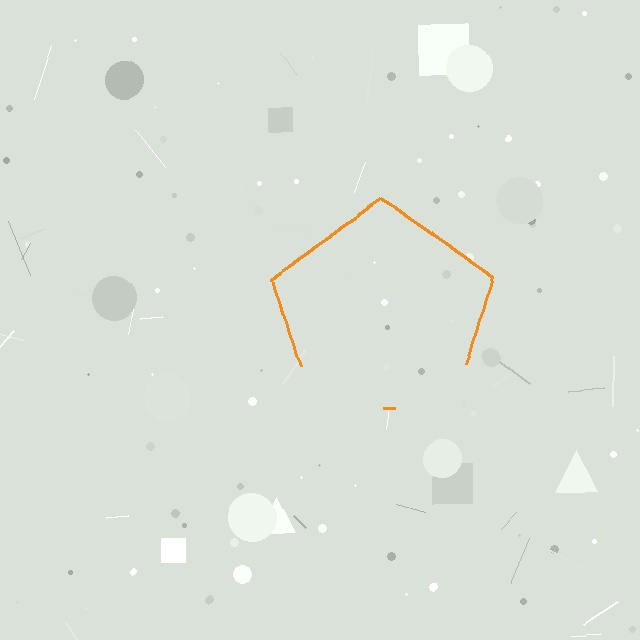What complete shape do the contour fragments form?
The contour fragments form a pentagon.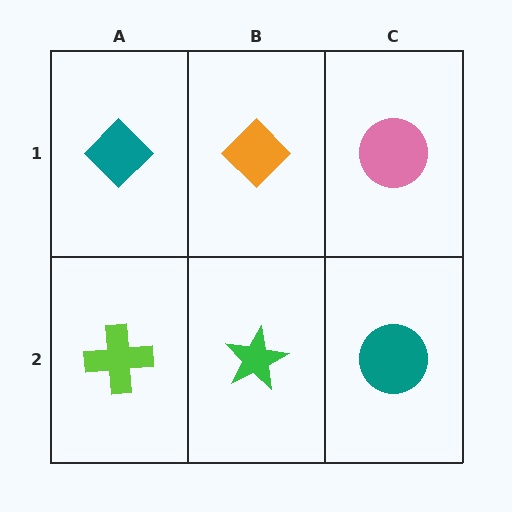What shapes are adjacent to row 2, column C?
A pink circle (row 1, column C), a green star (row 2, column B).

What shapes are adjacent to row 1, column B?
A green star (row 2, column B), a teal diamond (row 1, column A), a pink circle (row 1, column C).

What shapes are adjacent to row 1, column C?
A teal circle (row 2, column C), an orange diamond (row 1, column B).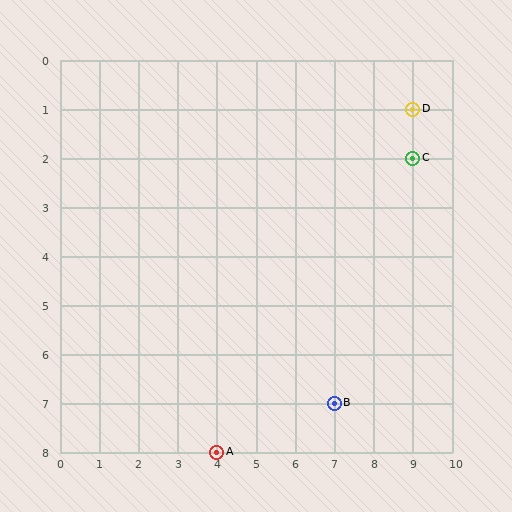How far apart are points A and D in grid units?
Points A and D are 5 columns and 7 rows apart (about 8.6 grid units diagonally).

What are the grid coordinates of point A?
Point A is at grid coordinates (4, 8).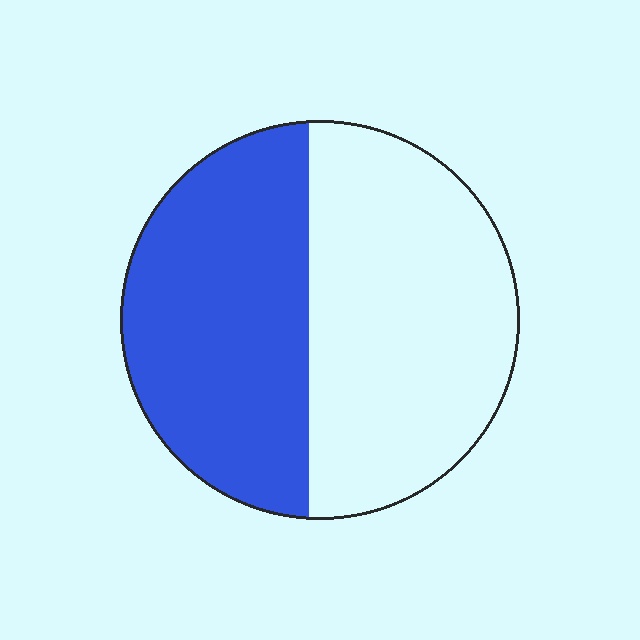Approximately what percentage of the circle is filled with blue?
Approximately 45%.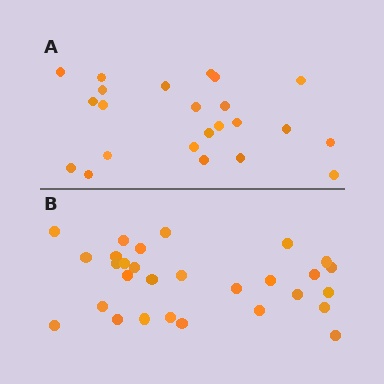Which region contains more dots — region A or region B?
Region B (the bottom region) has more dots.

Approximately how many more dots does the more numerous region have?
Region B has about 6 more dots than region A.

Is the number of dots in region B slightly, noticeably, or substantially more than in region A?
Region B has noticeably more, but not dramatically so. The ratio is roughly 1.3 to 1.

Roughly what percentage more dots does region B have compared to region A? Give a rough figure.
About 25% more.